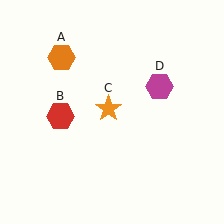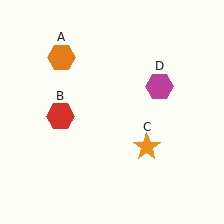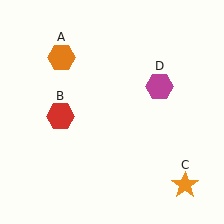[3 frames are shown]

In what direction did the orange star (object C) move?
The orange star (object C) moved down and to the right.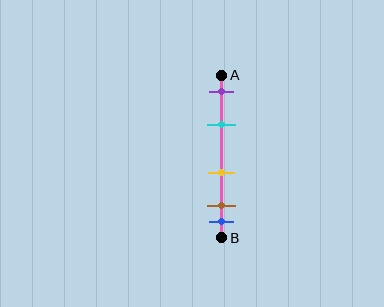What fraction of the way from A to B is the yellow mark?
The yellow mark is approximately 60% (0.6) of the way from A to B.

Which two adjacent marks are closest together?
The brown and blue marks are the closest adjacent pair.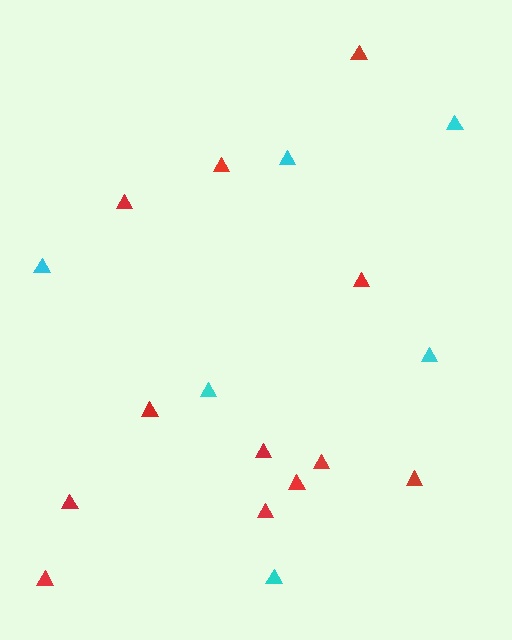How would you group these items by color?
There are 2 groups: one group of red triangles (12) and one group of cyan triangles (6).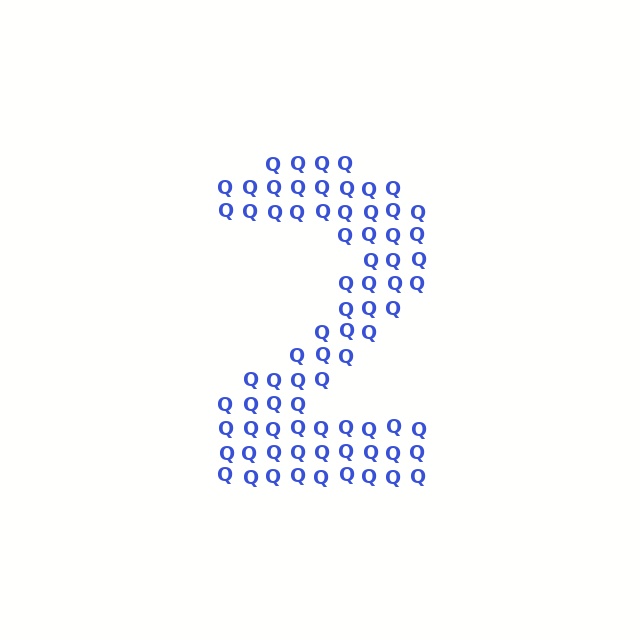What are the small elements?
The small elements are letter Q's.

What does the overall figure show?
The overall figure shows the digit 2.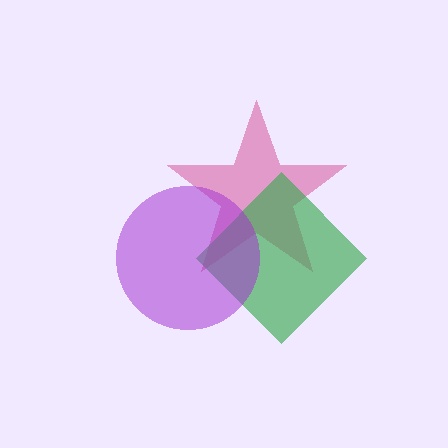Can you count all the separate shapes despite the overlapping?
Yes, there are 3 separate shapes.